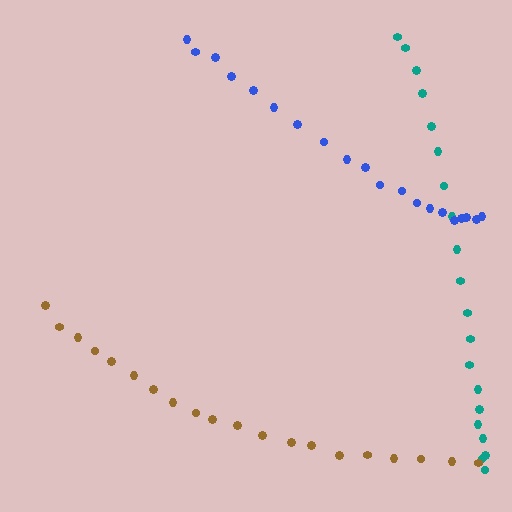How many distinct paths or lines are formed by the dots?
There are 3 distinct paths.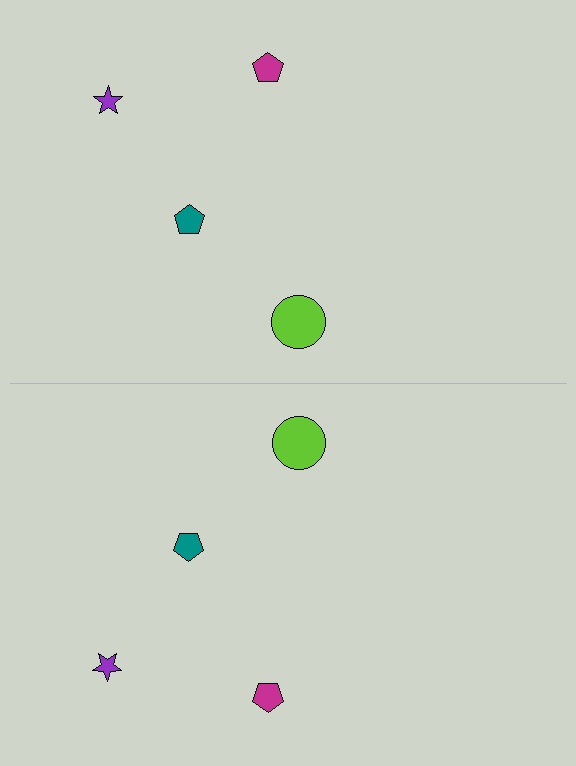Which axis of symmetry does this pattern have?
The pattern has a horizontal axis of symmetry running through the center of the image.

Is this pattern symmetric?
Yes, this pattern has bilateral (reflection) symmetry.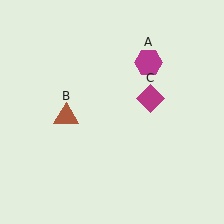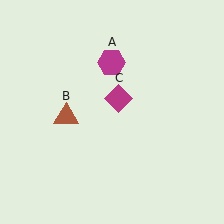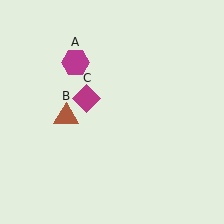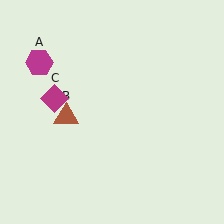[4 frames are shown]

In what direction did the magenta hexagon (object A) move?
The magenta hexagon (object A) moved left.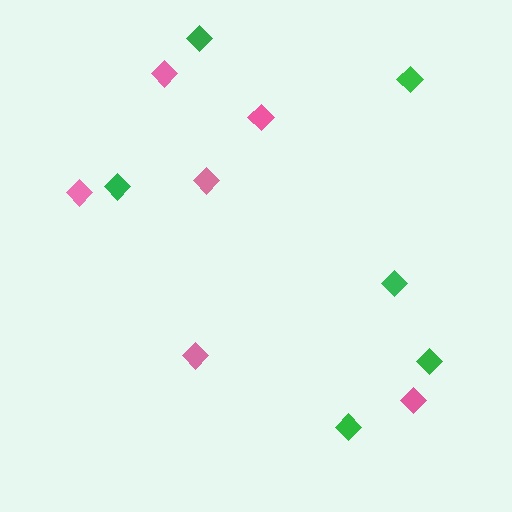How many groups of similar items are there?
There are 2 groups: one group of pink diamonds (6) and one group of green diamonds (6).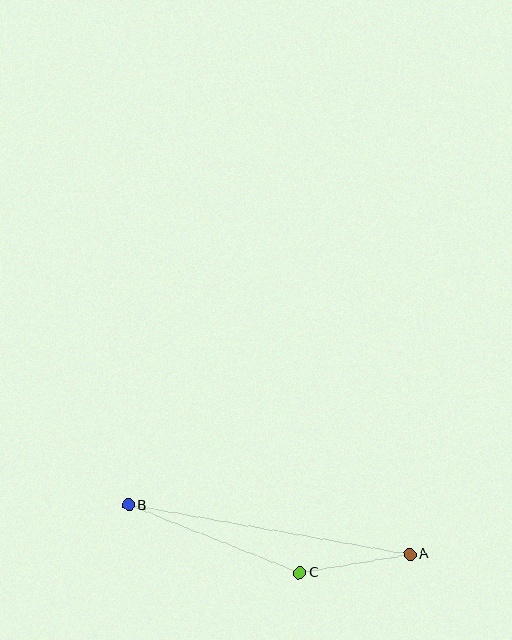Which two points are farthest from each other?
Points A and B are farthest from each other.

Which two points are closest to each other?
Points A and C are closest to each other.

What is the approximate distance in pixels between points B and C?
The distance between B and C is approximately 184 pixels.